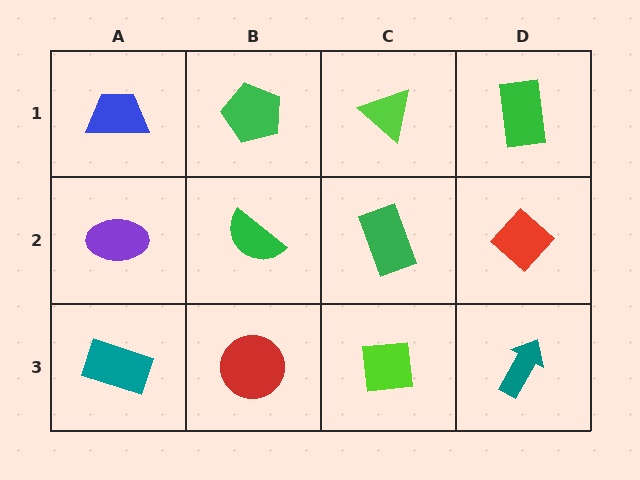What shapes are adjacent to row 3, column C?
A green rectangle (row 2, column C), a red circle (row 3, column B), a teal arrow (row 3, column D).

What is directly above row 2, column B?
A green pentagon.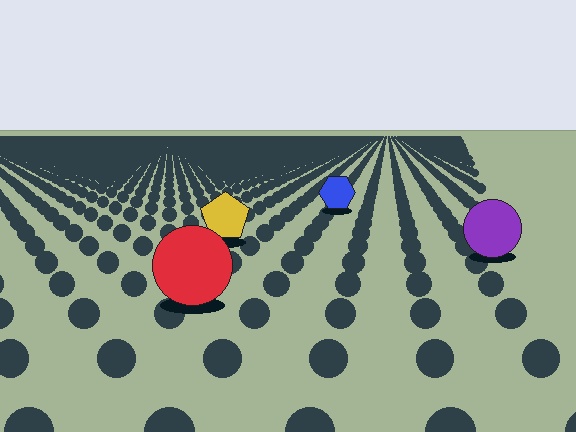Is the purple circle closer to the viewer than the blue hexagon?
Yes. The purple circle is closer — you can tell from the texture gradient: the ground texture is coarser near it.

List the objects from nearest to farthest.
From nearest to farthest: the red circle, the purple circle, the yellow pentagon, the blue hexagon.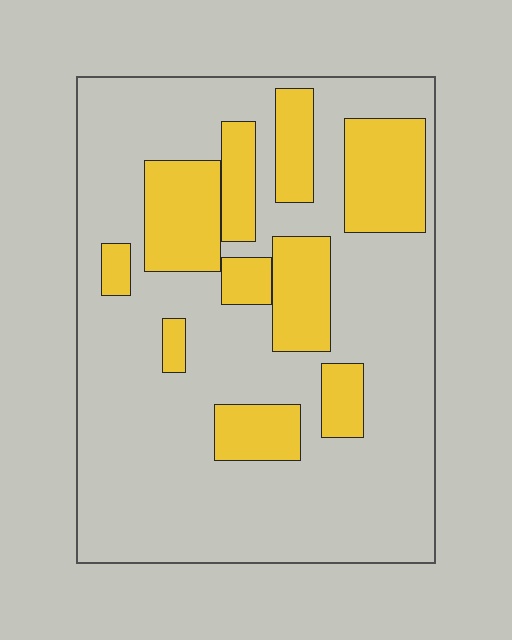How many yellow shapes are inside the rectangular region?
10.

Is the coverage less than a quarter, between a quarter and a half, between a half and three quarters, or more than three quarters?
Between a quarter and a half.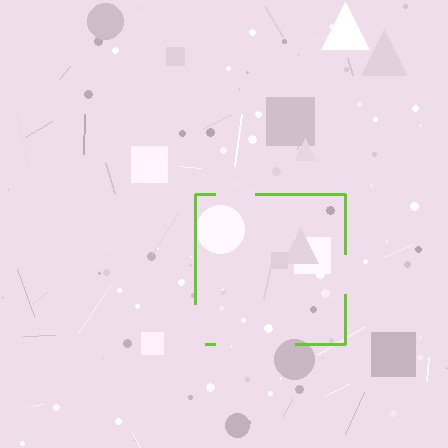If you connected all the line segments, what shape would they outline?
They would outline a square.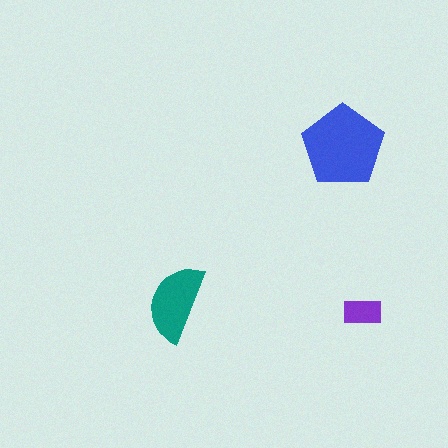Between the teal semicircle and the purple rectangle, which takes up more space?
The teal semicircle.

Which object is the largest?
The blue pentagon.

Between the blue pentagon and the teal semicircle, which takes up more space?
The blue pentagon.